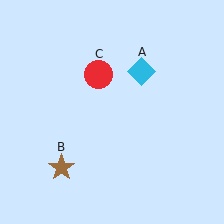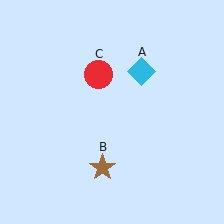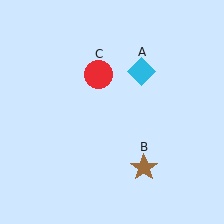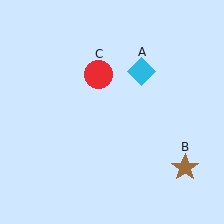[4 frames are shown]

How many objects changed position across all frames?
1 object changed position: brown star (object B).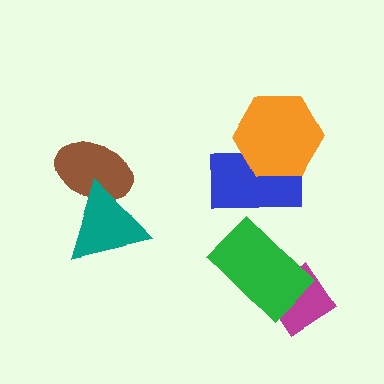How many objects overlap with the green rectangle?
1 object overlaps with the green rectangle.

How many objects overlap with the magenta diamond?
1 object overlaps with the magenta diamond.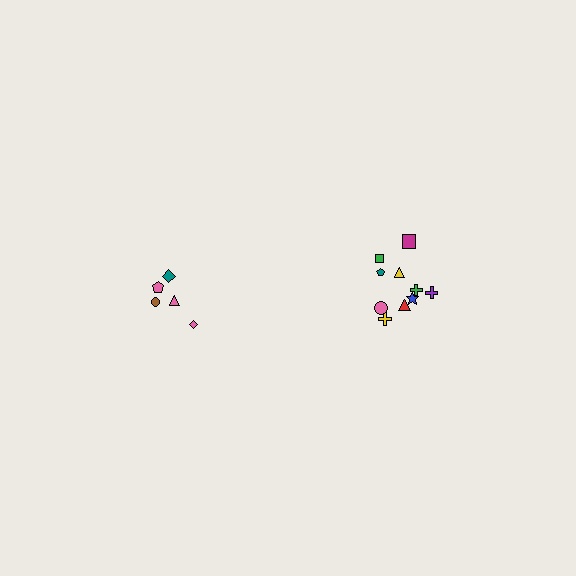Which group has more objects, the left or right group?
The right group.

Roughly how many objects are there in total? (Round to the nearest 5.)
Roughly 15 objects in total.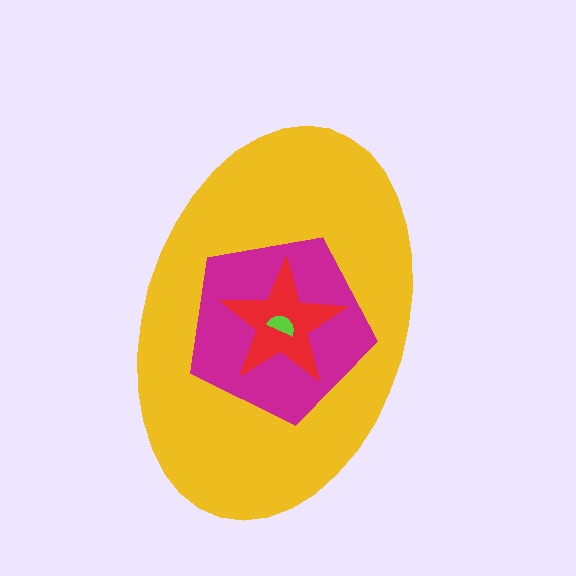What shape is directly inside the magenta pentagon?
The red star.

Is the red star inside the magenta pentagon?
Yes.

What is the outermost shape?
The yellow ellipse.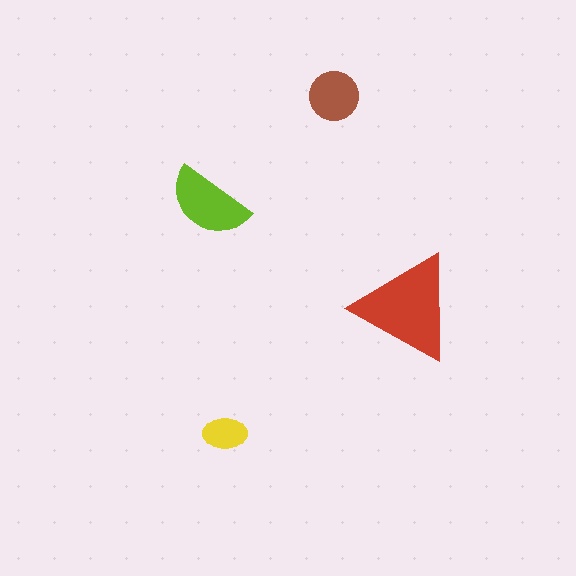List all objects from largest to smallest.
The red triangle, the lime semicircle, the brown circle, the yellow ellipse.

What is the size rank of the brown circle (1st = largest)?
3rd.